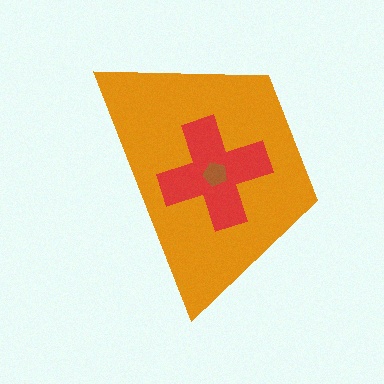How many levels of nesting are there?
3.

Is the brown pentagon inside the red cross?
Yes.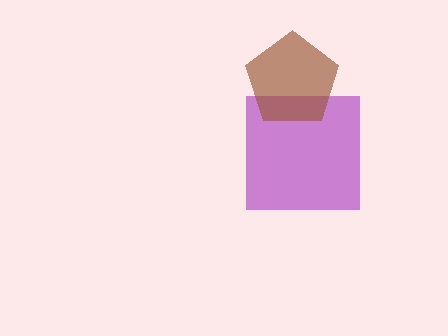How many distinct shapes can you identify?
There are 2 distinct shapes: a purple square, a brown pentagon.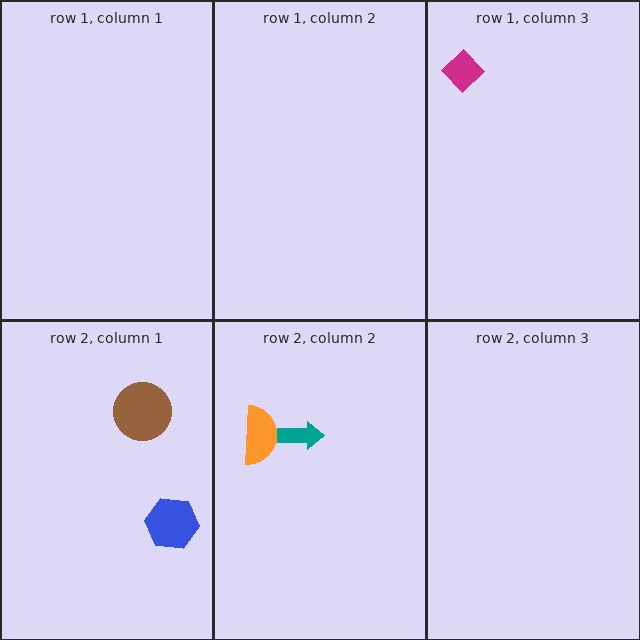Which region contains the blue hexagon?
The row 2, column 1 region.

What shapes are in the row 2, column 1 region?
The brown circle, the blue hexagon.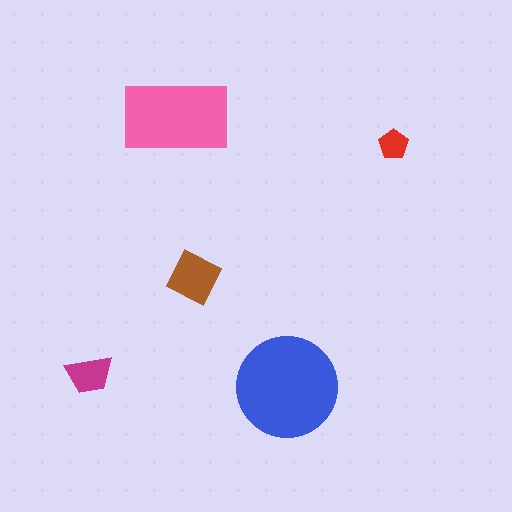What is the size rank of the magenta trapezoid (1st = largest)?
4th.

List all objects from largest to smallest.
The blue circle, the pink rectangle, the brown diamond, the magenta trapezoid, the red pentagon.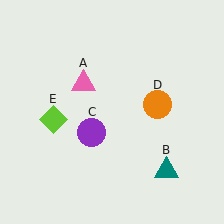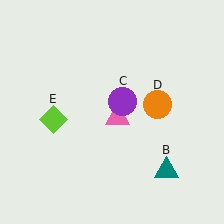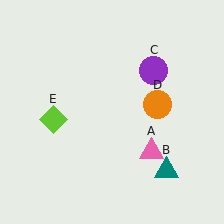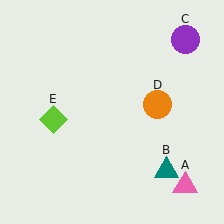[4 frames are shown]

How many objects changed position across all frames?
2 objects changed position: pink triangle (object A), purple circle (object C).